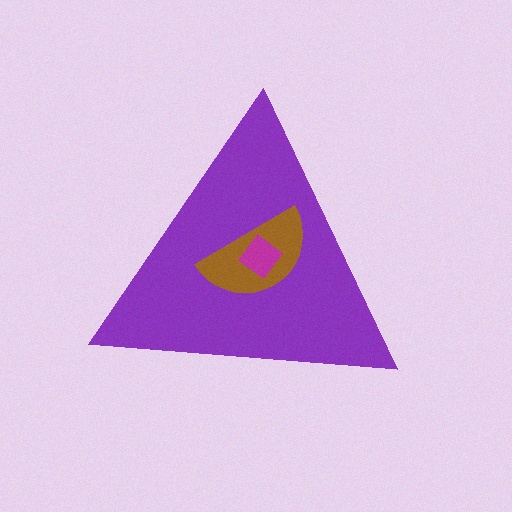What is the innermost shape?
The magenta diamond.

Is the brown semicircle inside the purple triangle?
Yes.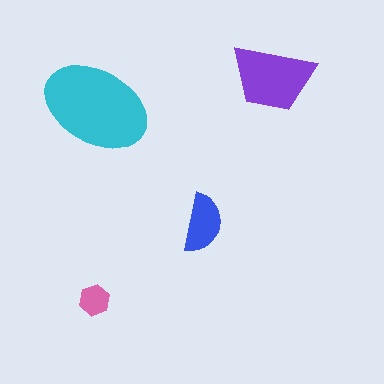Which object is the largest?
The cyan ellipse.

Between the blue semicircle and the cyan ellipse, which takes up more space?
The cyan ellipse.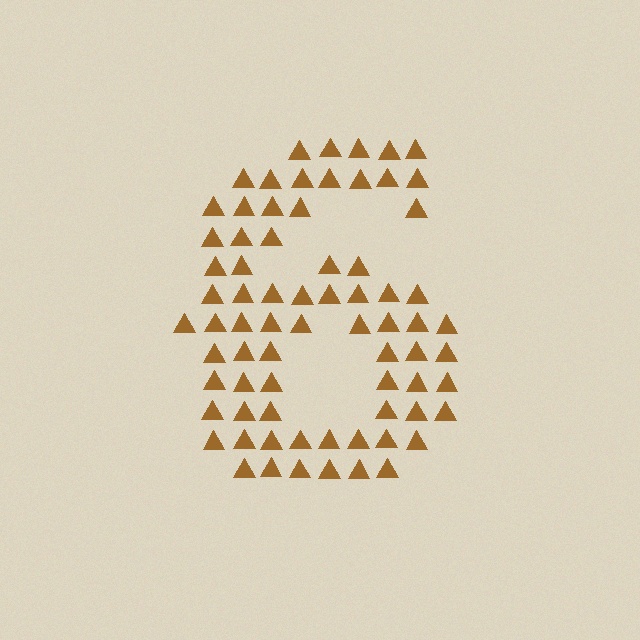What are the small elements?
The small elements are triangles.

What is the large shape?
The large shape is the digit 6.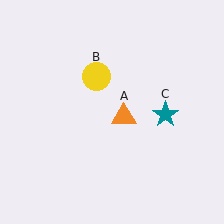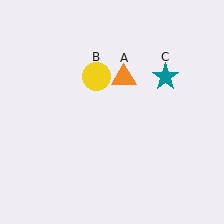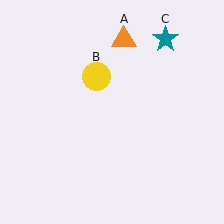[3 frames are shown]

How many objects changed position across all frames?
2 objects changed position: orange triangle (object A), teal star (object C).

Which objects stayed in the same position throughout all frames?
Yellow circle (object B) remained stationary.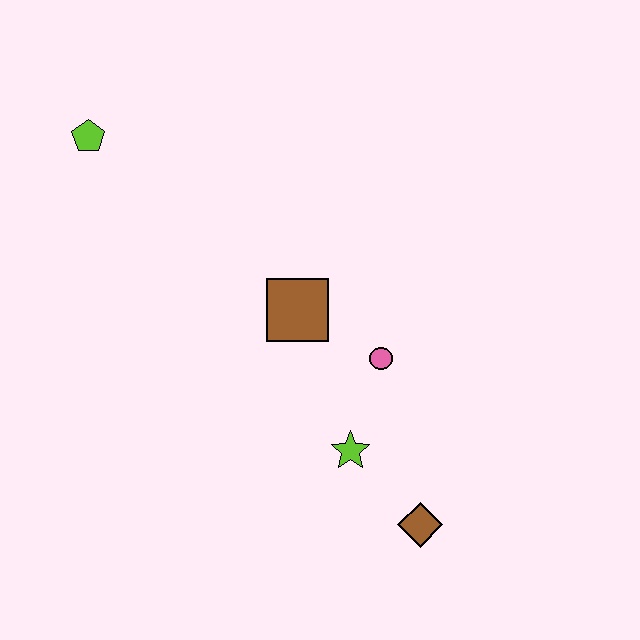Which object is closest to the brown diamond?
The lime star is closest to the brown diamond.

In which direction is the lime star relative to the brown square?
The lime star is below the brown square.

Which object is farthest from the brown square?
The lime pentagon is farthest from the brown square.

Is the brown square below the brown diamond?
No